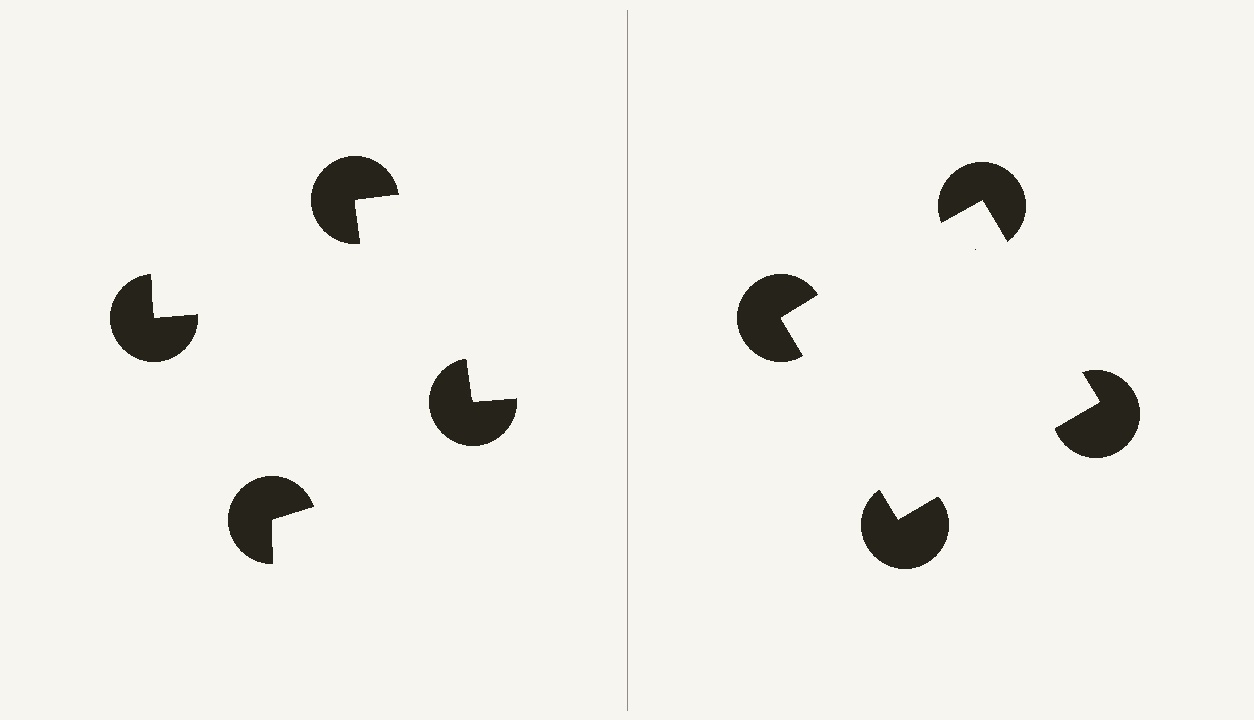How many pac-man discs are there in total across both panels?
8 — 4 on each side.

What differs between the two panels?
The pac-man discs are positioned identically on both sides; only the wedge orientations differ. On the right they align to a square; on the left they are misaligned.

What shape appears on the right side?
An illusory square.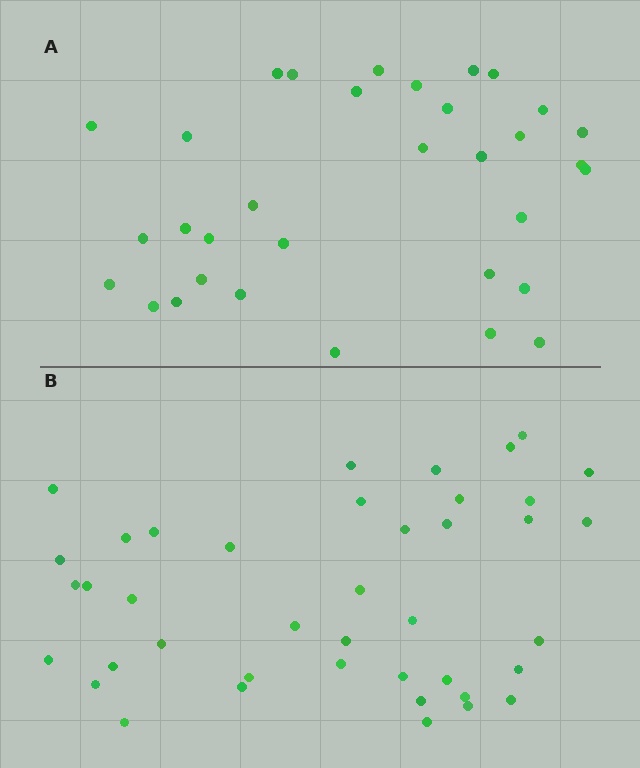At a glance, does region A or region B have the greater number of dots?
Region B (the bottom region) has more dots.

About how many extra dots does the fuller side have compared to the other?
Region B has roughly 8 or so more dots than region A.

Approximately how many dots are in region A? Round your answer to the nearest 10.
About 30 dots. (The exact count is 33, which rounds to 30.)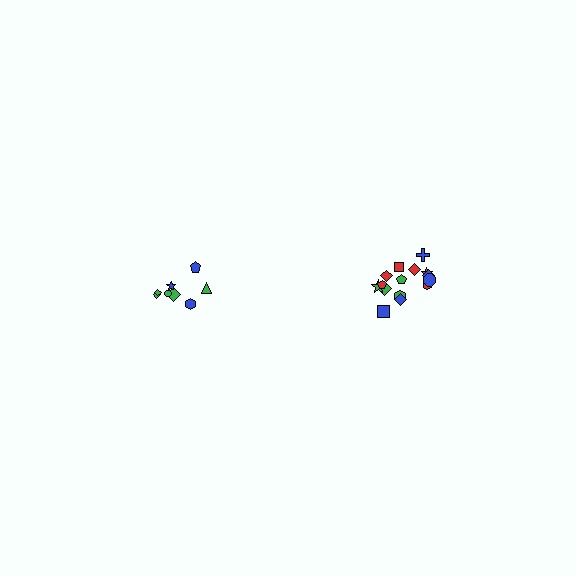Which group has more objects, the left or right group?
The right group.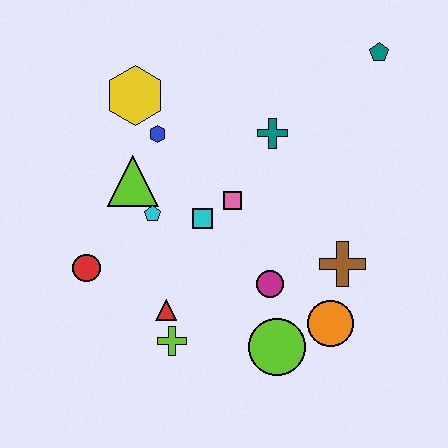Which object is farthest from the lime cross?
The teal pentagon is farthest from the lime cross.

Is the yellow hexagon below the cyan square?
No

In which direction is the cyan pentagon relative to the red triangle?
The cyan pentagon is above the red triangle.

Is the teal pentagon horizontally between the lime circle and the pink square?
No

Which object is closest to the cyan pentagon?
The lime triangle is closest to the cyan pentagon.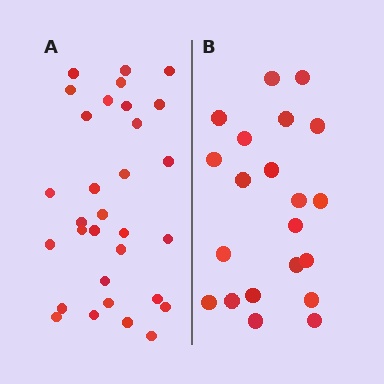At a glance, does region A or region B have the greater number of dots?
Region A (the left region) has more dots.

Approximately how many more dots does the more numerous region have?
Region A has roughly 10 or so more dots than region B.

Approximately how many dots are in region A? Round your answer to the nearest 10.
About 30 dots. (The exact count is 31, which rounds to 30.)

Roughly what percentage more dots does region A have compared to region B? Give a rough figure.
About 50% more.